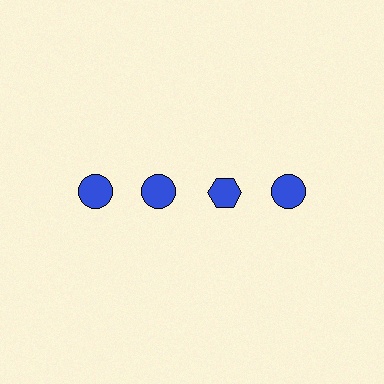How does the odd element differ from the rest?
It has a different shape: hexagon instead of circle.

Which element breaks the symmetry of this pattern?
The blue hexagon in the top row, center column breaks the symmetry. All other shapes are blue circles.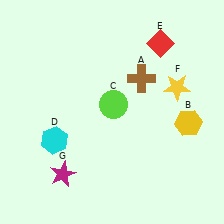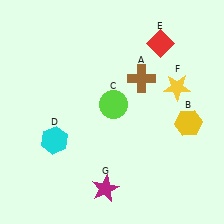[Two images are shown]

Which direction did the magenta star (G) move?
The magenta star (G) moved right.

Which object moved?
The magenta star (G) moved right.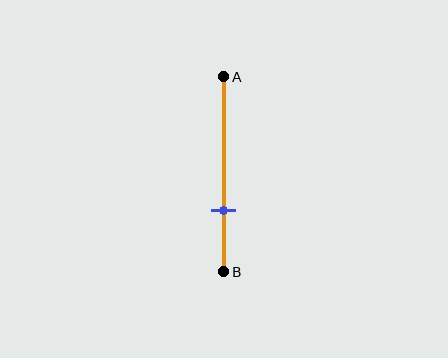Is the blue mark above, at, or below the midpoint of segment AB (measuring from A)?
The blue mark is below the midpoint of segment AB.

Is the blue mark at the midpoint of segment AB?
No, the mark is at about 70% from A, not at the 50% midpoint.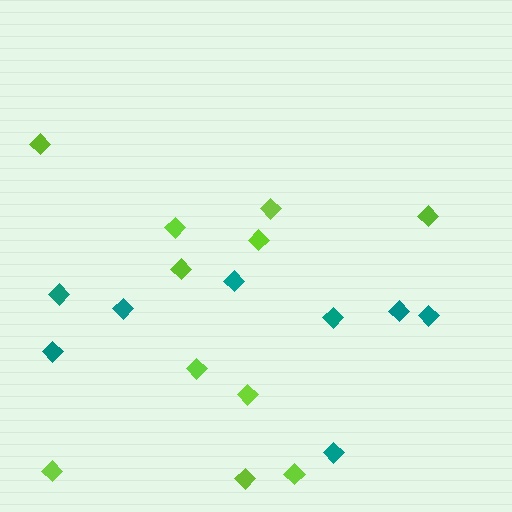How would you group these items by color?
There are 2 groups: one group of teal diamonds (8) and one group of lime diamonds (11).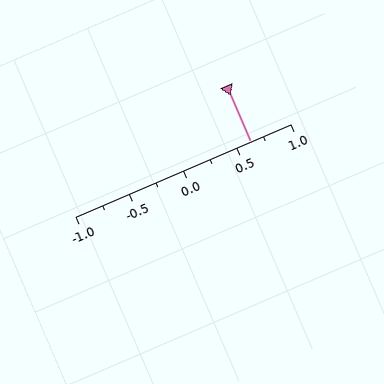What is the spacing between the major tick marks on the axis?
The major ticks are spaced 0.5 apart.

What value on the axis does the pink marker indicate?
The marker indicates approximately 0.62.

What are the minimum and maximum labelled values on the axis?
The axis runs from -1.0 to 1.0.